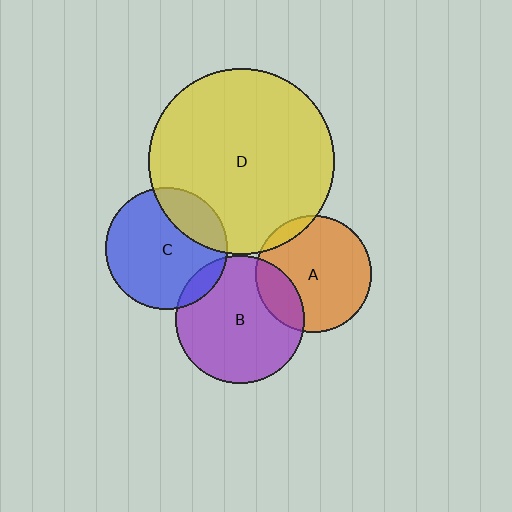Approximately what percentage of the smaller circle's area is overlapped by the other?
Approximately 10%.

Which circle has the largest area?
Circle D (yellow).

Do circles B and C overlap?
Yes.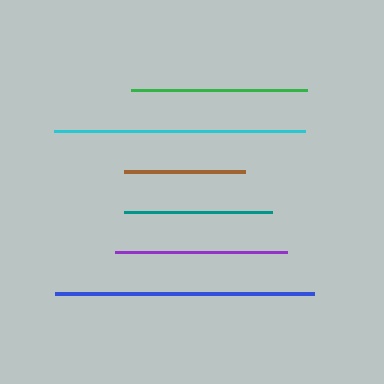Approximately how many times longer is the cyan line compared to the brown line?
The cyan line is approximately 2.1 times the length of the brown line.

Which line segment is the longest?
The blue line is the longest at approximately 259 pixels.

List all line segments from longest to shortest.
From longest to shortest: blue, cyan, green, purple, teal, brown.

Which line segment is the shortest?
The brown line is the shortest at approximately 121 pixels.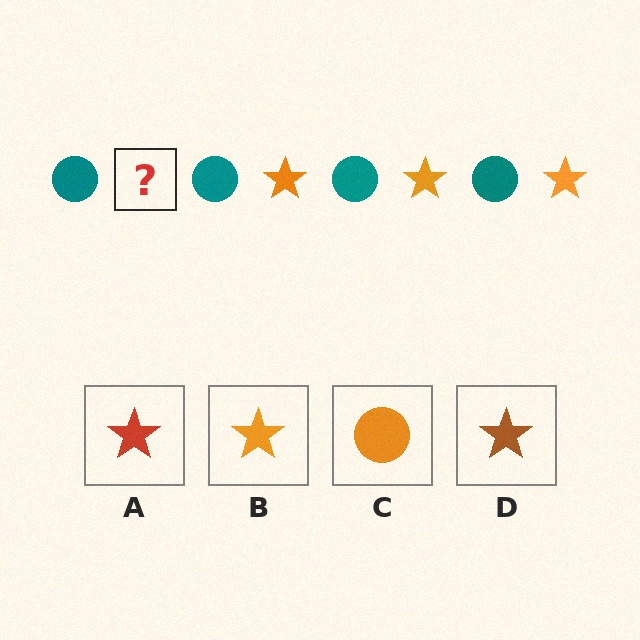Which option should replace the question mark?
Option B.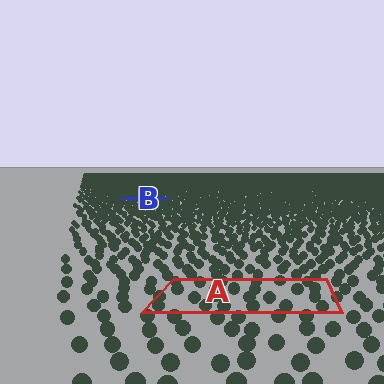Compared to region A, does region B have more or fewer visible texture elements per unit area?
Region B has more texture elements per unit area — they are packed more densely because it is farther away.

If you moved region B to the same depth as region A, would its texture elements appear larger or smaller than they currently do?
They would appear larger. At a closer depth, the same texture elements are projected at a bigger on-screen size.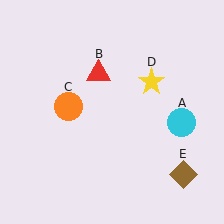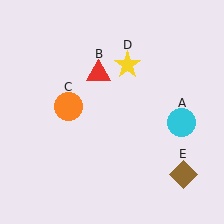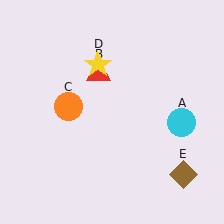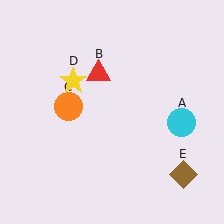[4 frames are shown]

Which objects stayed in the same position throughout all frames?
Cyan circle (object A) and red triangle (object B) and orange circle (object C) and brown diamond (object E) remained stationary.